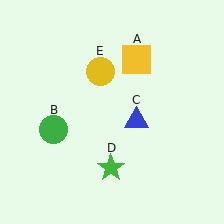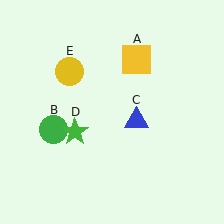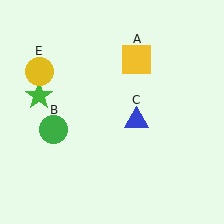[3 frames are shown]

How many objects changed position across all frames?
2 objects changed position: green star (object D), yellow circle (object E).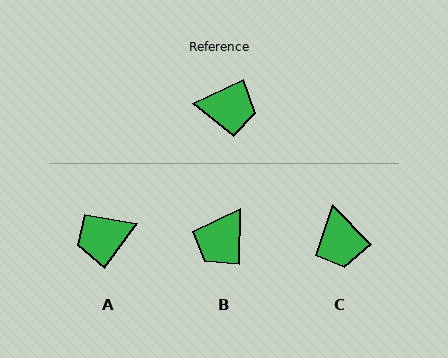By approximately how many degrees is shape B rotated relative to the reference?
Approximately 116 degrees clockwise.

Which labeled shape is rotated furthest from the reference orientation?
A, about 150 degrees away.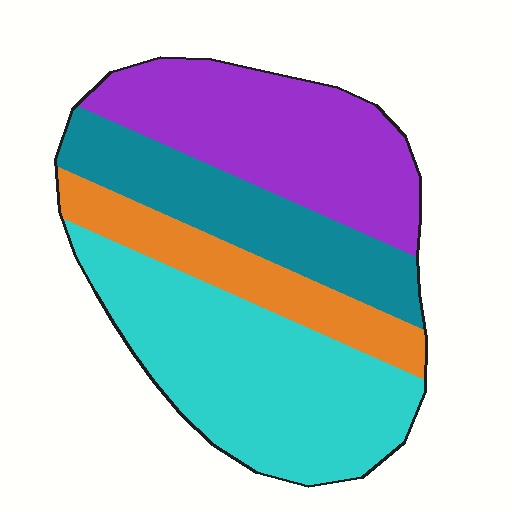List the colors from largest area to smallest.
From largest to smallest: cyan, purple, teal, orange.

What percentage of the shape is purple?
Purple covers around 30% of the shape.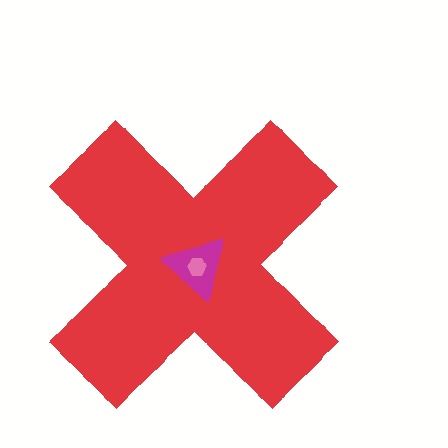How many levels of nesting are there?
3.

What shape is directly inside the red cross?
The magenta triangle.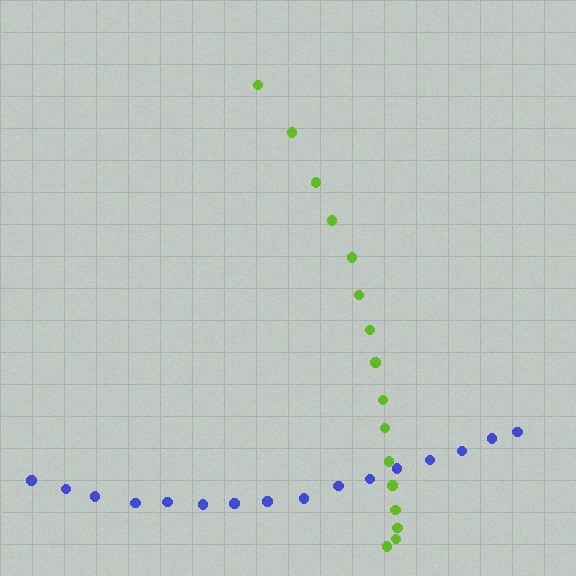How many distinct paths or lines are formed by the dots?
There are 2 distinct paths.